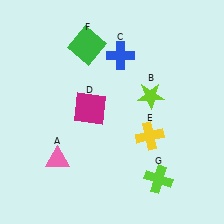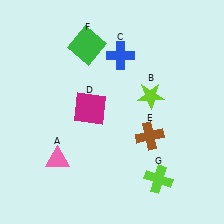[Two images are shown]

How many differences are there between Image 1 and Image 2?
There is 1 difference between the two images.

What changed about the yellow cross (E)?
In Image 1, E is yellow. In Image 2, it changed to brown.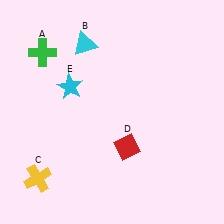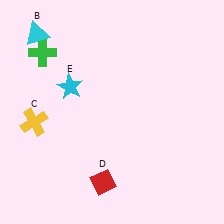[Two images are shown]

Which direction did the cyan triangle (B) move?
The cyan triangle (B) moved left.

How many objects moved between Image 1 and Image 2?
3 objects moved between the two images.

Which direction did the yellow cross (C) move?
The yellow cross (C) moved up.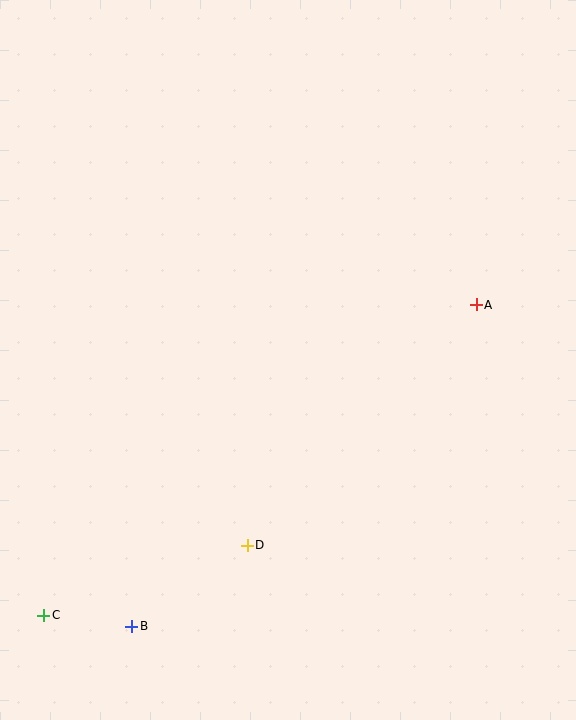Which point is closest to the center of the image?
Point D at (247, 545) is closest to the center.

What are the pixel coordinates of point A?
Point A is at (476, 305).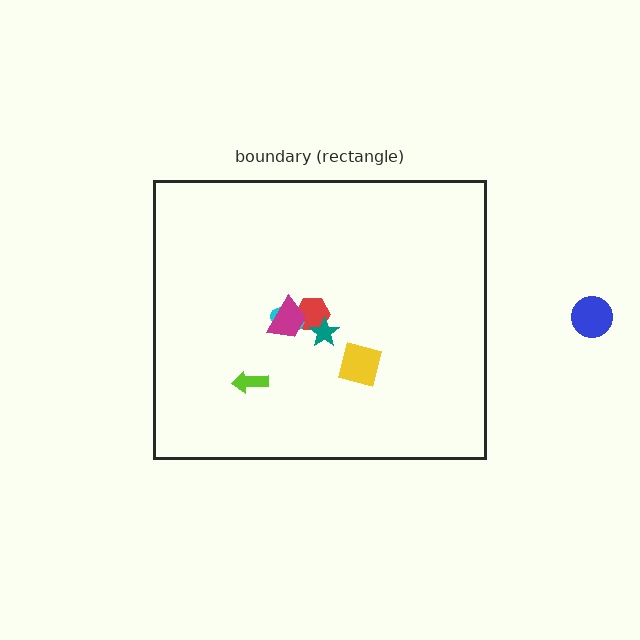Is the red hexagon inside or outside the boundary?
Inside.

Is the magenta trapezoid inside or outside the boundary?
Inside.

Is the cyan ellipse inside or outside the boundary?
Inside.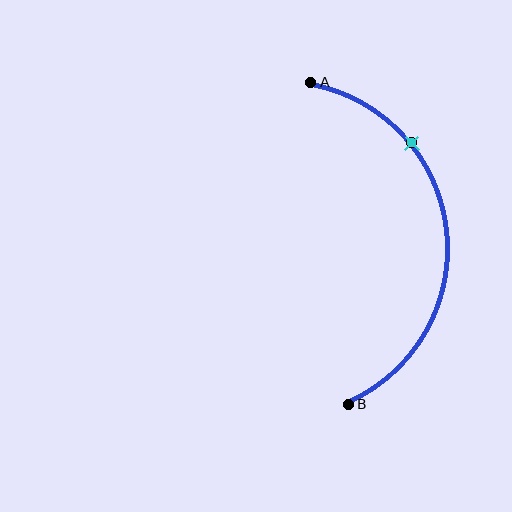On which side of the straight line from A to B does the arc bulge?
The arc bulges to the right of the straight line connecting A and B.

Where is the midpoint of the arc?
The arc midpoint is the point on the curve farthest from the straight line joining A and B. It sits to the right of that line.